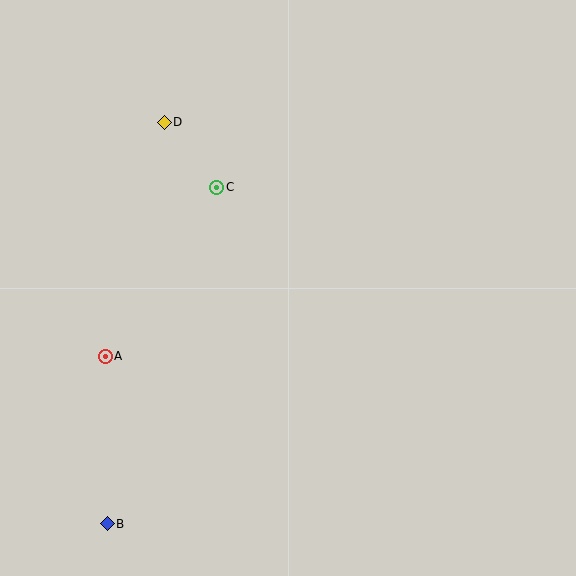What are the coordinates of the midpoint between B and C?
The midpoint between B and C is at (162, 355).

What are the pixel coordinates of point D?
Point D is at (164, 122).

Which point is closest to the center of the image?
Point C at (217, 187) is closest to the center.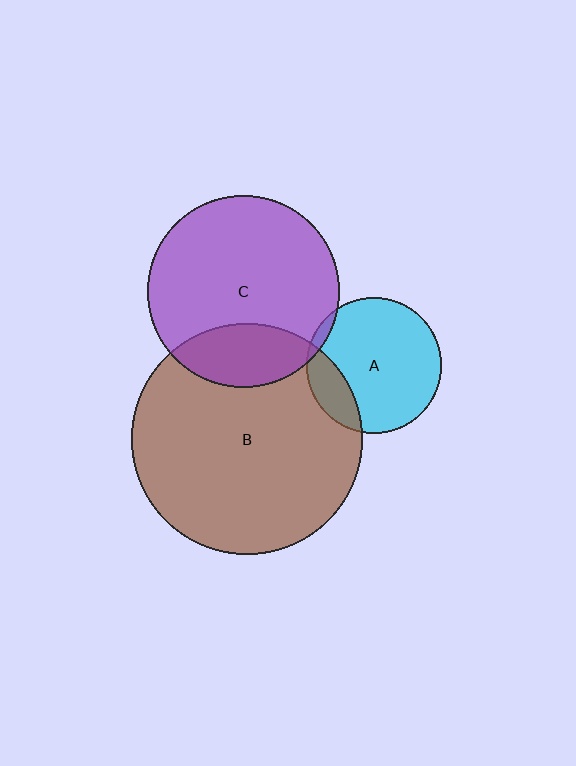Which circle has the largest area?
Circle B (brown).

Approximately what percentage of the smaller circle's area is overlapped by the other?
Approximately 25%.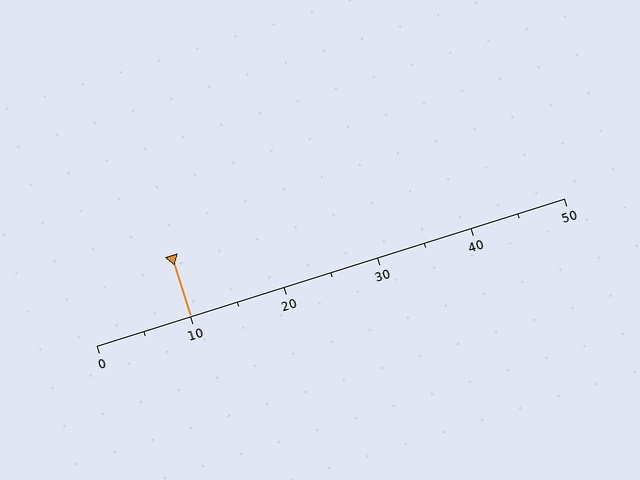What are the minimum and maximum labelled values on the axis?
The axis runs from 0 to 50.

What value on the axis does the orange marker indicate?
The marker indicates approximately 10.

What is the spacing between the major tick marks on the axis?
The major ticks are spaced 10 apart.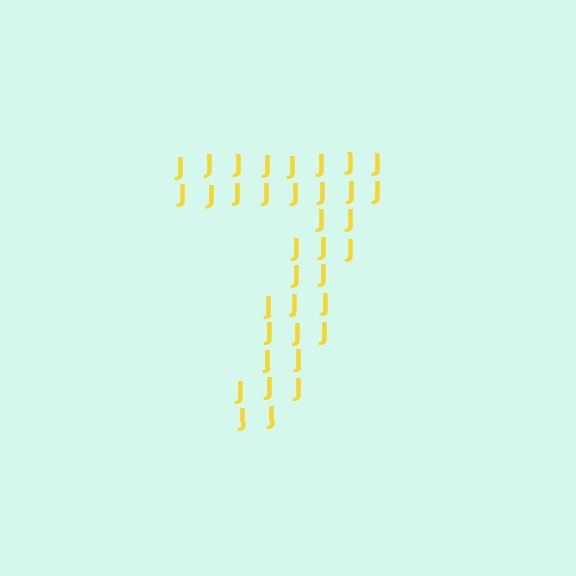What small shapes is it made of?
It is made of small letter J's.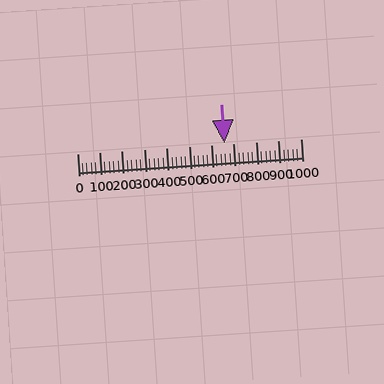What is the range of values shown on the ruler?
The ruler shows values from 0 to 1000.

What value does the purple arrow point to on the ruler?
The purple arrow points to approximately 660.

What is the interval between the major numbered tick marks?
The major tick marks are spaced 100 units apart.